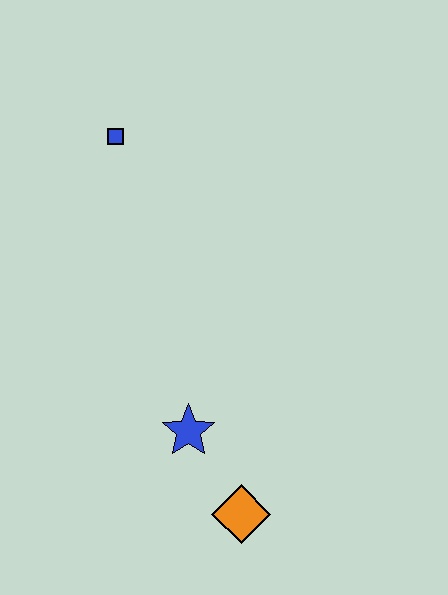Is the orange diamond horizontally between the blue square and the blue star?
No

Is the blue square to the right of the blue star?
No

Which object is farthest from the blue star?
The blue square is farthest from the blue star.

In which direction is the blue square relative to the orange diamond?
The blue square is above the orange diamond.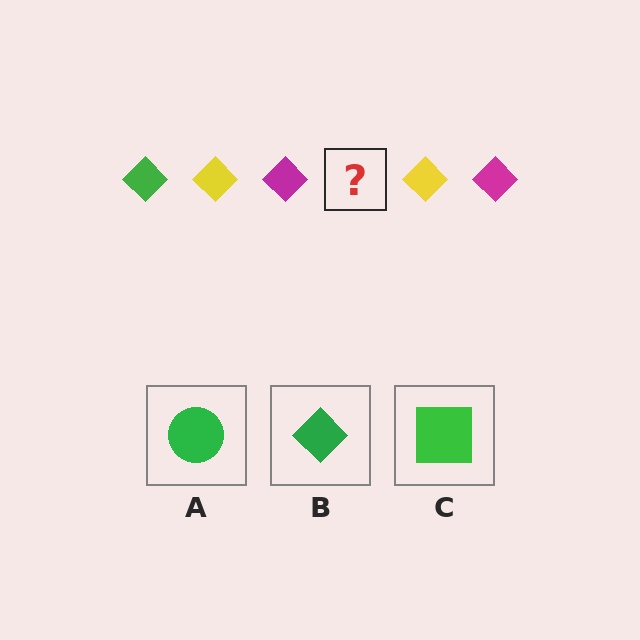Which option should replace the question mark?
Option B.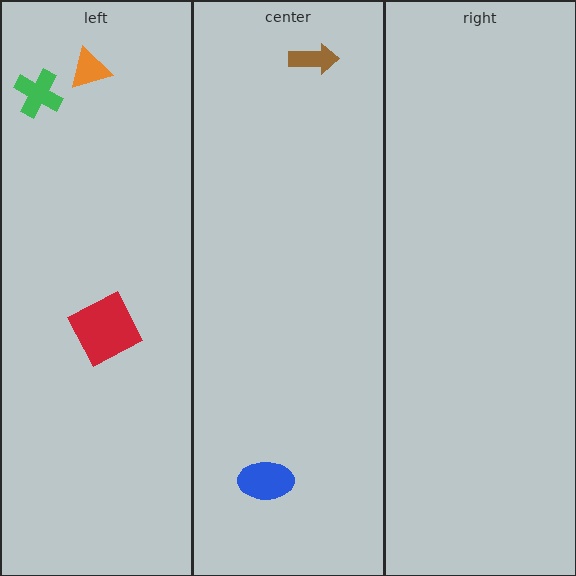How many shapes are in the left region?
3.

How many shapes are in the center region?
2.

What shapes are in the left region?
The red square, the green cross, the orange triangle.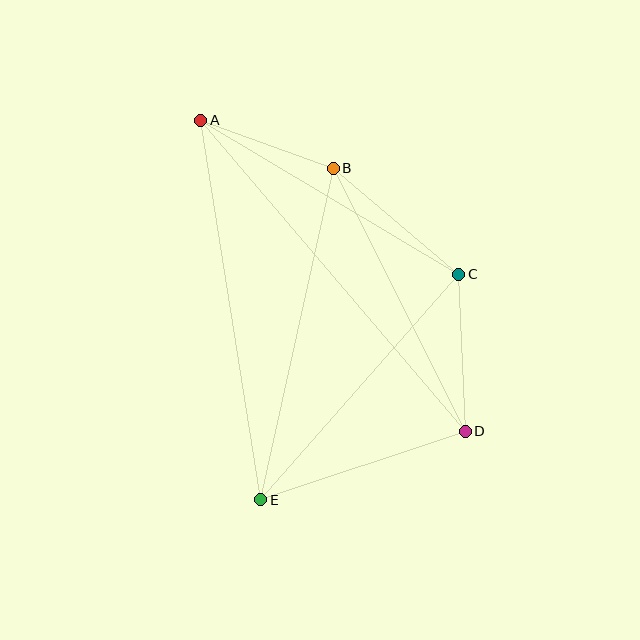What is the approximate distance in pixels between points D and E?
The distance between D and E is approximately 216 pixels.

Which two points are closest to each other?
Points A and B are closest to each other.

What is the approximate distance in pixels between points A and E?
The distance between A and E is approximately 384 pixels.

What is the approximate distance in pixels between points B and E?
The distance between B and E is approximately 339 pixels.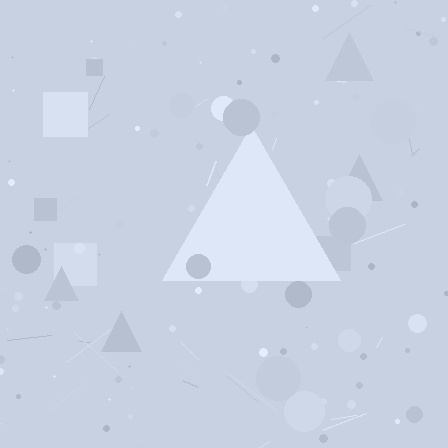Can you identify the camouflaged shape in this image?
The camouflaged shape is a triangle.